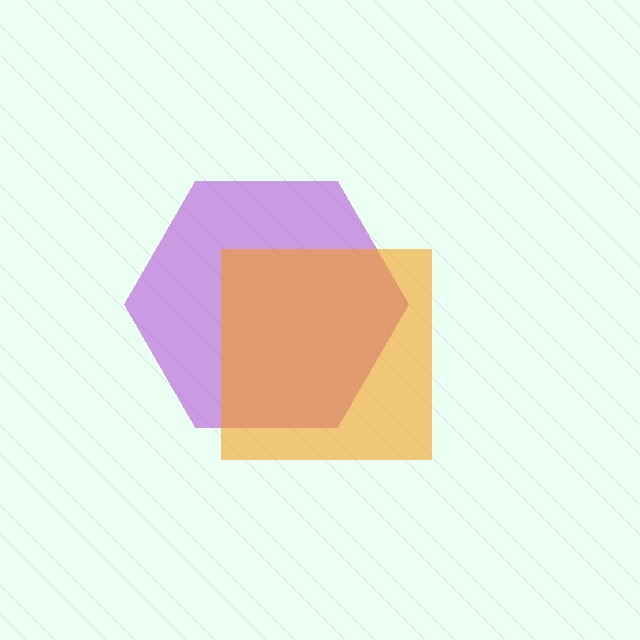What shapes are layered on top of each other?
The layered shapes are: a purple hexagon, an orange square.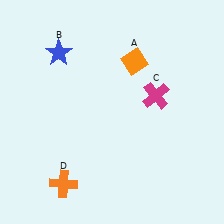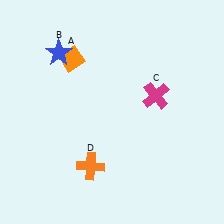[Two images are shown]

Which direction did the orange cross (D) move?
The orange cross (D) moved right.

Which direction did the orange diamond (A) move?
The orange diamond (A) moved left.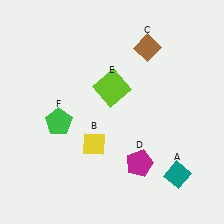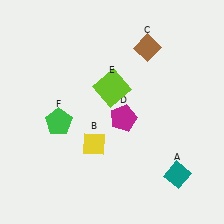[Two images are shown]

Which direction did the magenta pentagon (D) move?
The magenta pentagon (D) moved up.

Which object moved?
The magenta pentagon (D) moved up.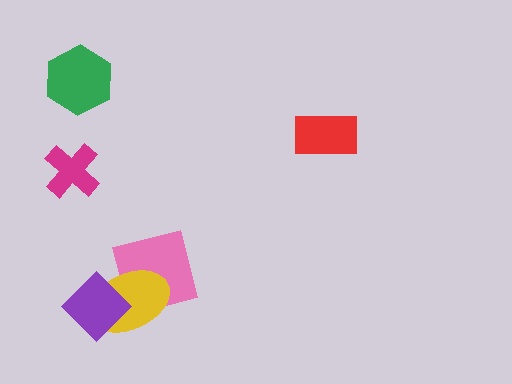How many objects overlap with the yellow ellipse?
2 objects overlap with the yellow ellipse.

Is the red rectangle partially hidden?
No, no other shape covers it.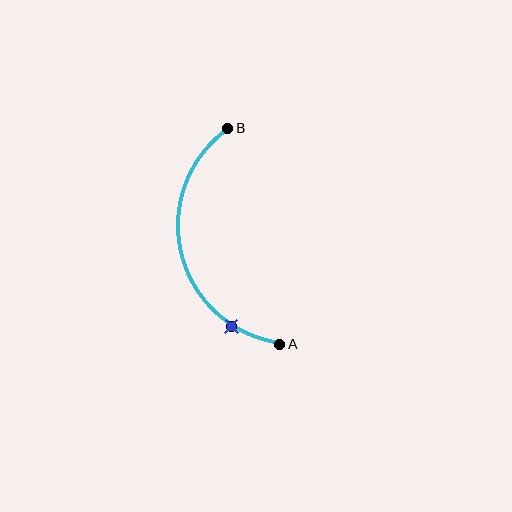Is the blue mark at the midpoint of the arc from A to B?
No. The blue mark lies on the arc but is closer to endpoint A. The arc midpoint would be at the point on the curve equidistant along the arc from both A and B.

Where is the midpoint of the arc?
The arc midpoint is the point on the curve farthest from the straight line joining A and B. It sits to the left of that line.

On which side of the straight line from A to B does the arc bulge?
The arc bulges to the left of the straight line connecting A and B.